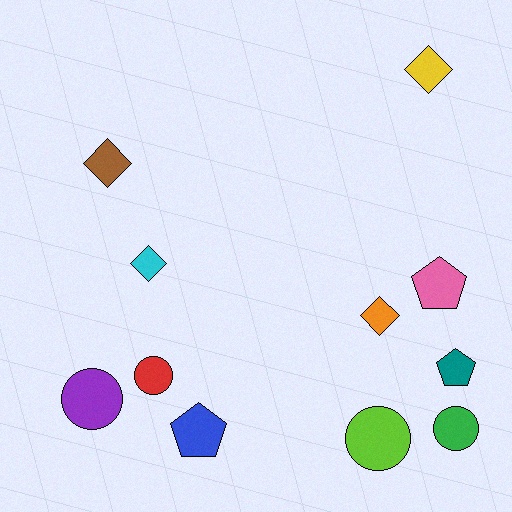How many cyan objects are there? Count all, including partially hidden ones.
There is 1 cyan object.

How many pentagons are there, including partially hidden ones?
There are 3 pentagons.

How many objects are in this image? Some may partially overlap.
There are 11 objects.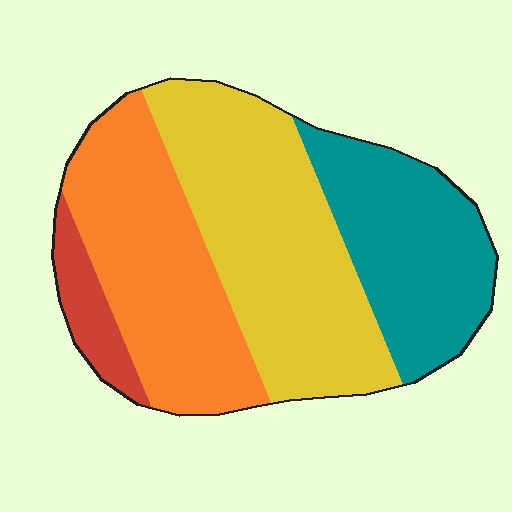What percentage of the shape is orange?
Orange takes up between a sixth and a third of the shape.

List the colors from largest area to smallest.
From largest to smallest: yellow, orange, teal, red.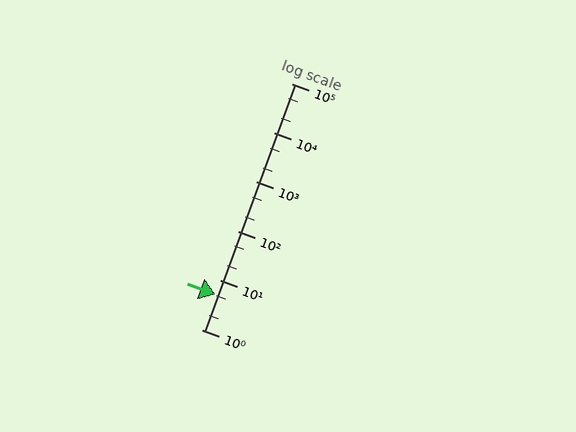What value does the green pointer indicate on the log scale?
The pointer indicates approximately 5.2.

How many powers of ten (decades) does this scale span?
The scale spans 5 decades, from 1 to 100000.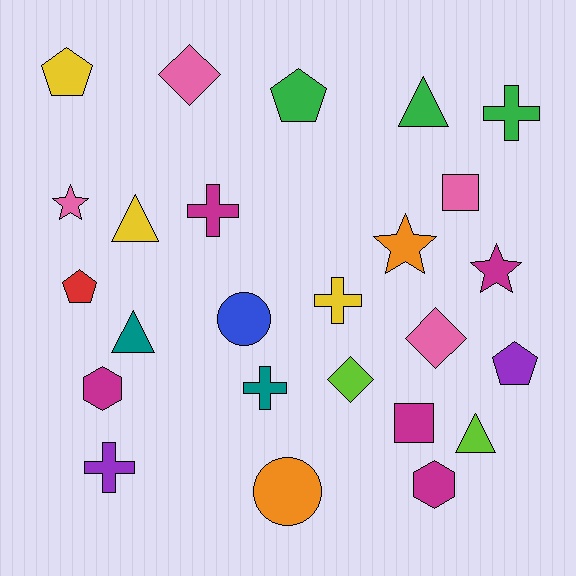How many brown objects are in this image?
There are no brown objects.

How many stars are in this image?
There are 3 stars.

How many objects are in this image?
There are 25 objects.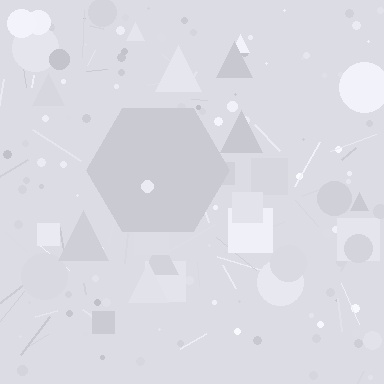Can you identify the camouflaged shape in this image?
The camouflaged shape is a hexagon.